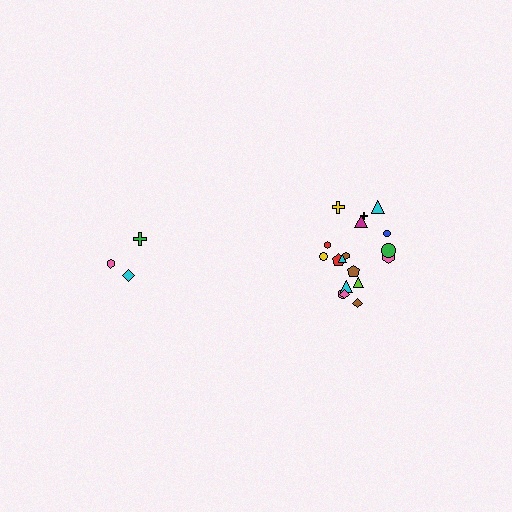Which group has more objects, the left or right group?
The right group.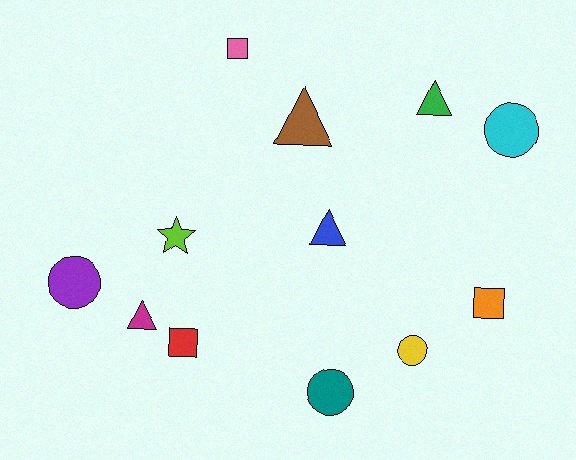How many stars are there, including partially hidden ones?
There is 1 star.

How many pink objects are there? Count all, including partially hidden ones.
There is 1 pink object.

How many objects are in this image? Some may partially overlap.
There are 12 objects.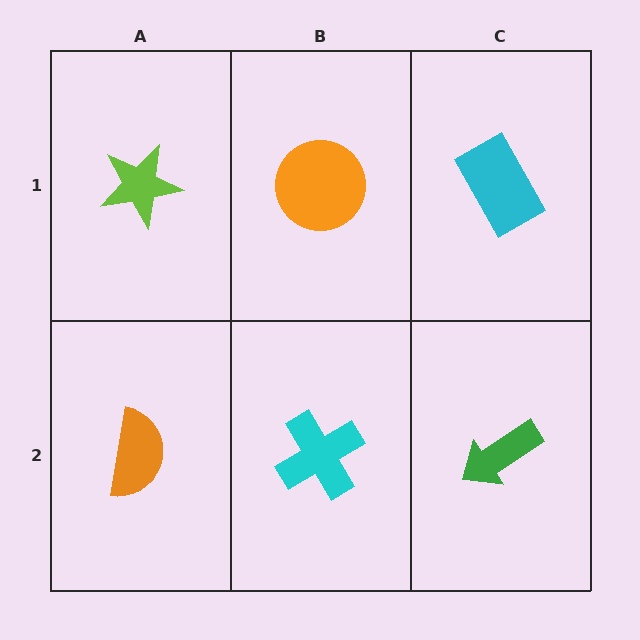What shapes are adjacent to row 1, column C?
A green arrow (row 2, column C), an orange circle (row 1, column B).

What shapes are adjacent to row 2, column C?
A cyan rectangle (row 1, column C), a cyan cross (row 2, column B).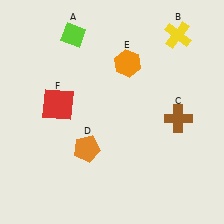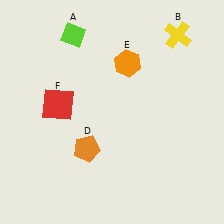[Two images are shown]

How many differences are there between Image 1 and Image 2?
There is 1 difference between the two images.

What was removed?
The brown cross (C) was removed in Image 2.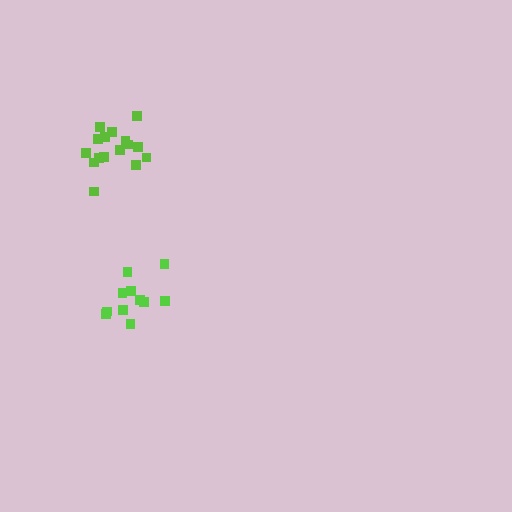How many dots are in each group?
Group 1: 16 dots, Group 2: 11 dots (27 total).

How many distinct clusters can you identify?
There are 2 distinct clusters.